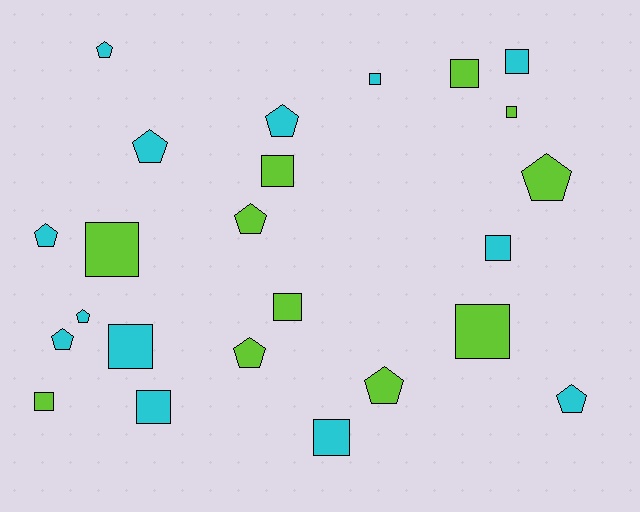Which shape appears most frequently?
Square, with 13 objects.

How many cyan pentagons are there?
There are 7 cyan pentagons.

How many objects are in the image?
There are 24 objects.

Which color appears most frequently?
Cyan, with 13 objects.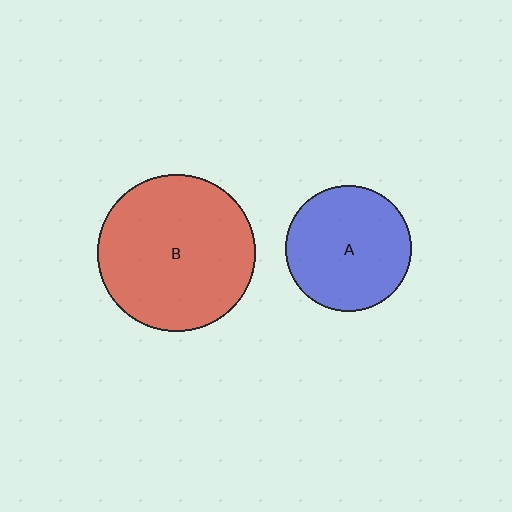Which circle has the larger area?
Circle B (red).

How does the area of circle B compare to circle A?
Approximately 1.6 times.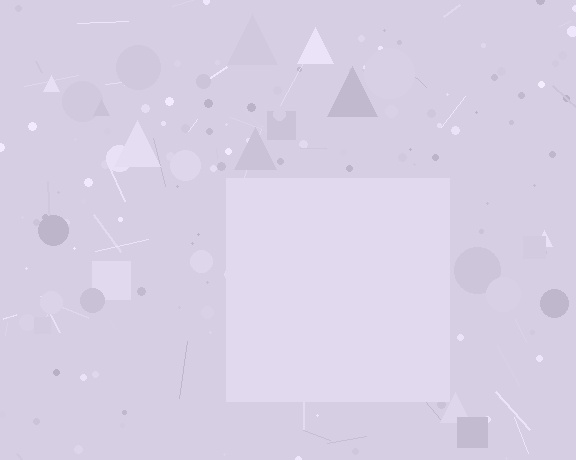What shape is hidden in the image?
A square is hidden in the image.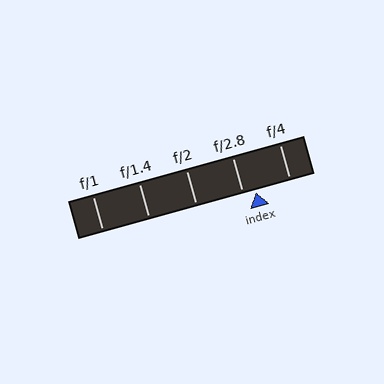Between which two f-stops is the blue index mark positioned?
The index mark is between f/2.8 and f/4.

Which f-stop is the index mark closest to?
The index mark is closest to f/2.8.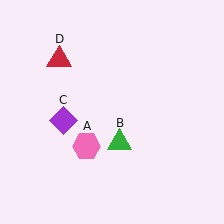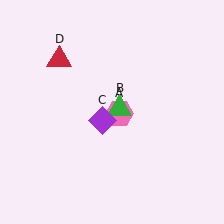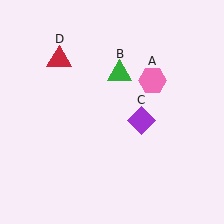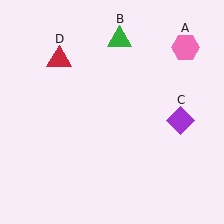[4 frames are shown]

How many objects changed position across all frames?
3 objects changed position: pink hexagon (object A), green triangle (object B), purple diamond (object C).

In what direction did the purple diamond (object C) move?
The purple diamond (object C) moved right.